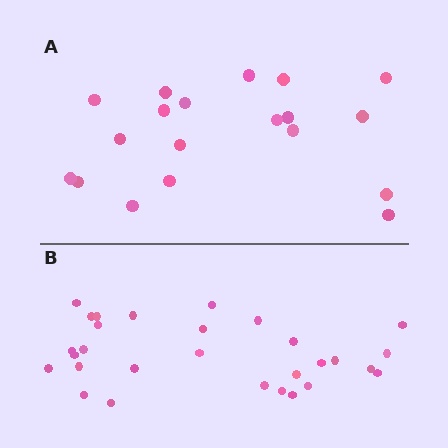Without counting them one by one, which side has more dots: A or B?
Region B (the bottom region) has more dots.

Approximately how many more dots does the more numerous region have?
Region B has roughly 10 or so more dots than region A.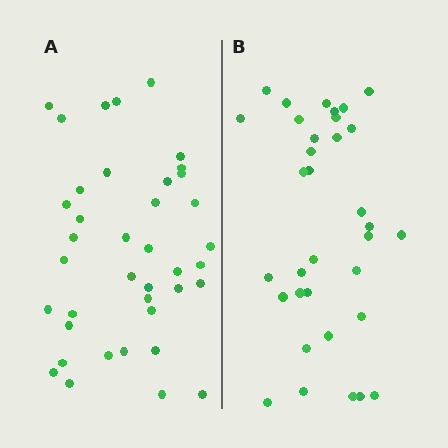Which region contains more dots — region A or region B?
Region A (the left region) has more dots.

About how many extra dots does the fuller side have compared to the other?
Region A has about 5 more dots than region B.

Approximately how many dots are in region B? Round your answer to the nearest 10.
About 30 dots. (The exact count is 34, which rounds to 30.)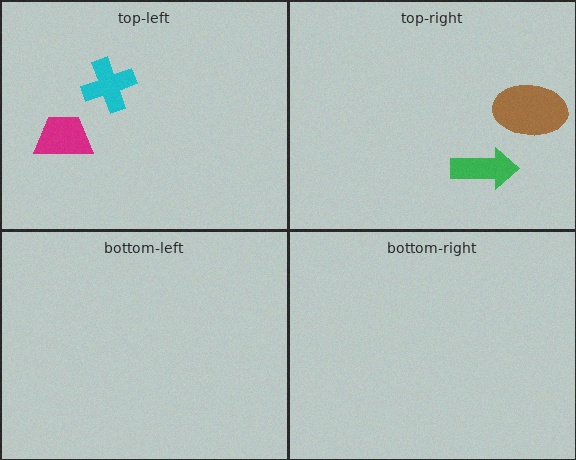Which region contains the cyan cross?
The top-left region.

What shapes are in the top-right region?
The green arrow, the brown ellipse.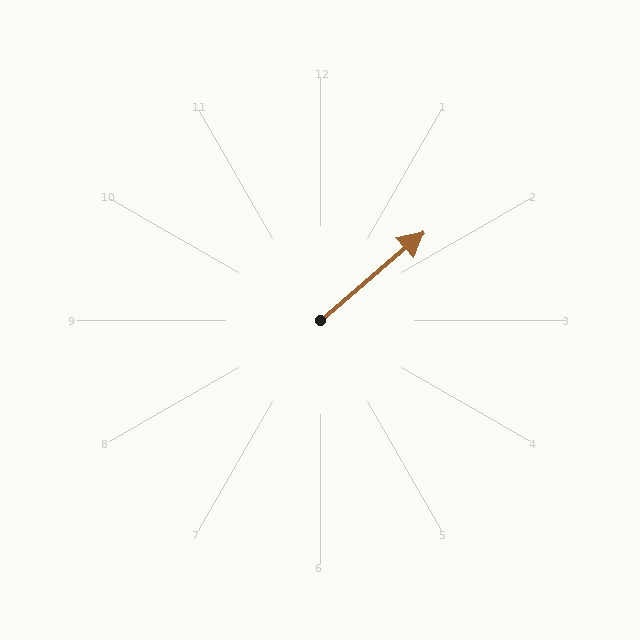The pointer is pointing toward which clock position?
Roughly 2 o'clock.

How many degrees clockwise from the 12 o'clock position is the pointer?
Approximately 49 degrees.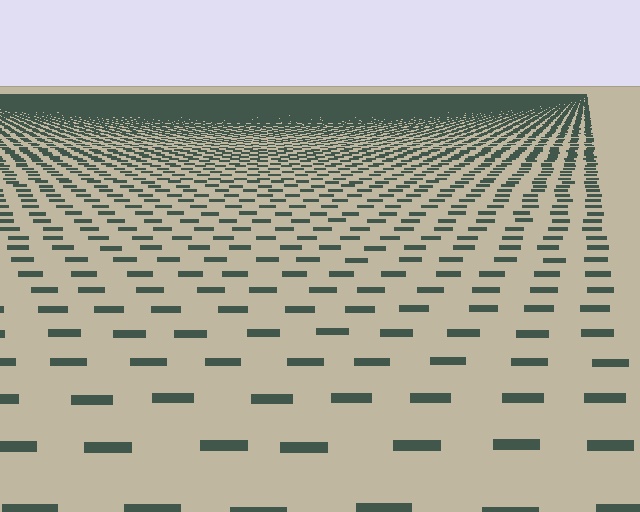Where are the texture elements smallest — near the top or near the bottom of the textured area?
Near the top.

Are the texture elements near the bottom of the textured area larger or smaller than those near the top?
Larger. Near the bottom, elements are closer to the viewer and appear at a bigger on-screen size.